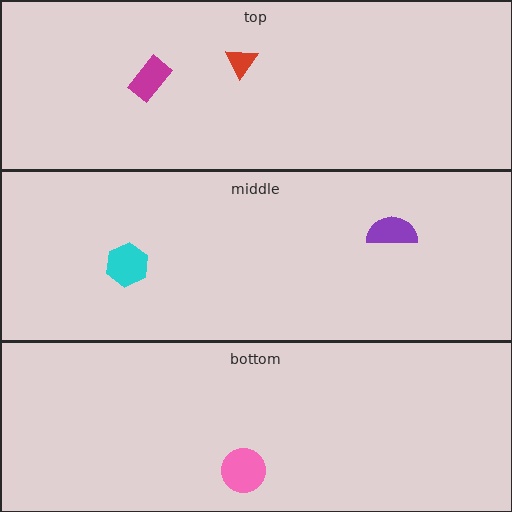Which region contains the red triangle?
The top region.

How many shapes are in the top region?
2.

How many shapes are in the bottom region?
1.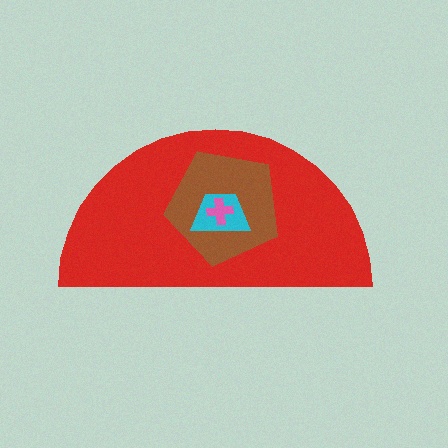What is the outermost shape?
The red semicircle.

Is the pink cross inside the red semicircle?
Yes.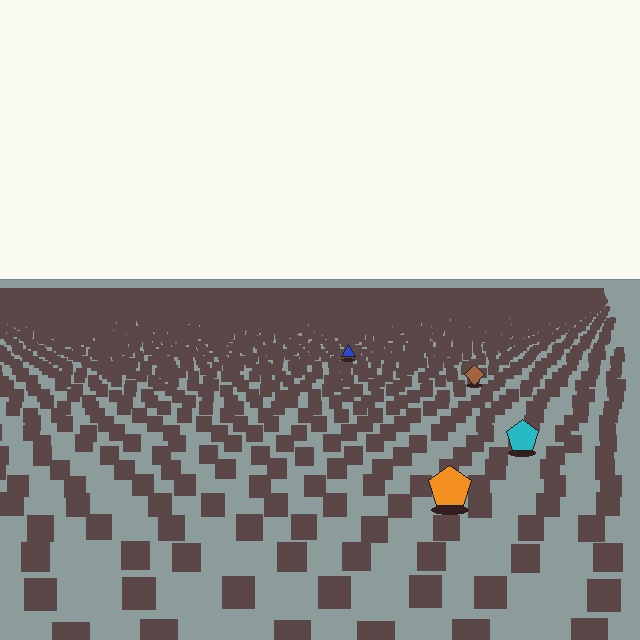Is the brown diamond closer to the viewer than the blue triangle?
Yes. The brown diamond is closer — you can tell from the texture gradient: the ground texture is coarser near it.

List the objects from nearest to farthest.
From nearest to farthest: the orange pentagon, the cyan pentagon, the brown diamond, the blue triangle.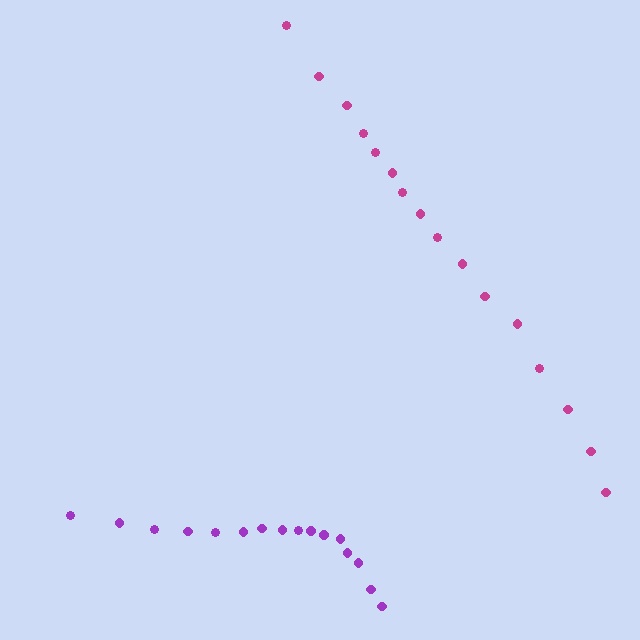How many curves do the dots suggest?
There are 2 distinct paths.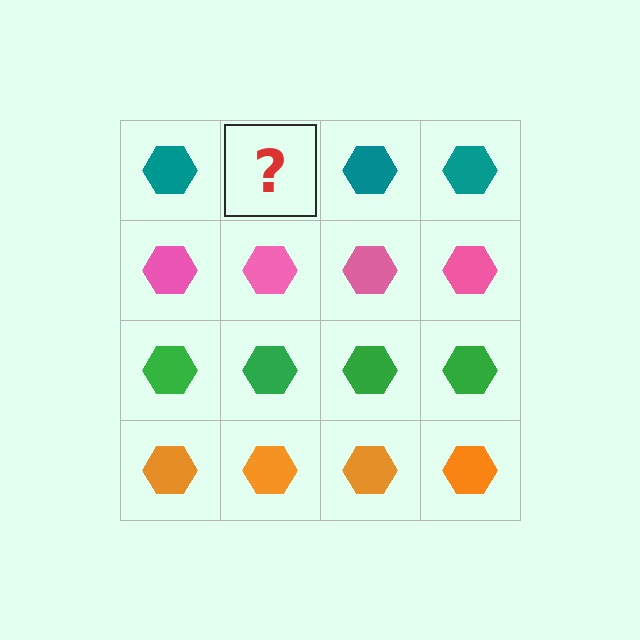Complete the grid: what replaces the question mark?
The question mark should be replaced with a teal hexagon.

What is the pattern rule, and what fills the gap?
The rule is that each row has a consistent color. The gap should be filled with a teal hexagon.